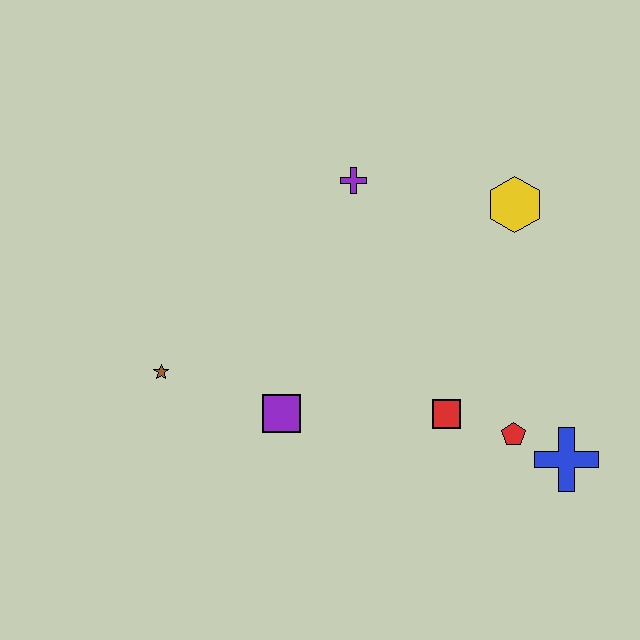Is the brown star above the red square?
Yes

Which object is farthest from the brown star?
The blue cross is farthest from the brown star.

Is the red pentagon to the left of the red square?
No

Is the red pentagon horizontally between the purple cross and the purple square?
No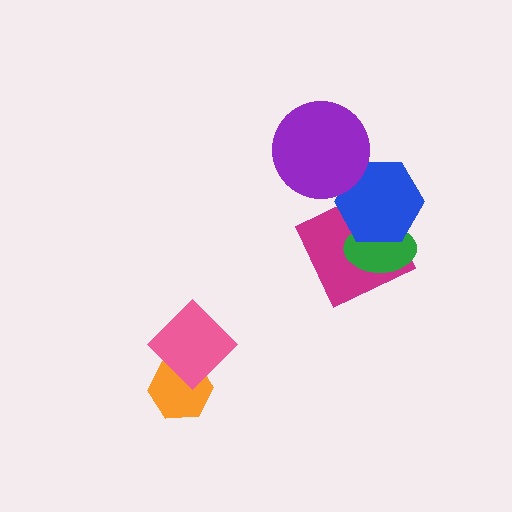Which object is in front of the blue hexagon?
The purple circle is in front of the blue hexagon.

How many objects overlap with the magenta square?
2 objects overlap with the magenta square.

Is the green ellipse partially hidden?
Yes, it is partially covered by another shape.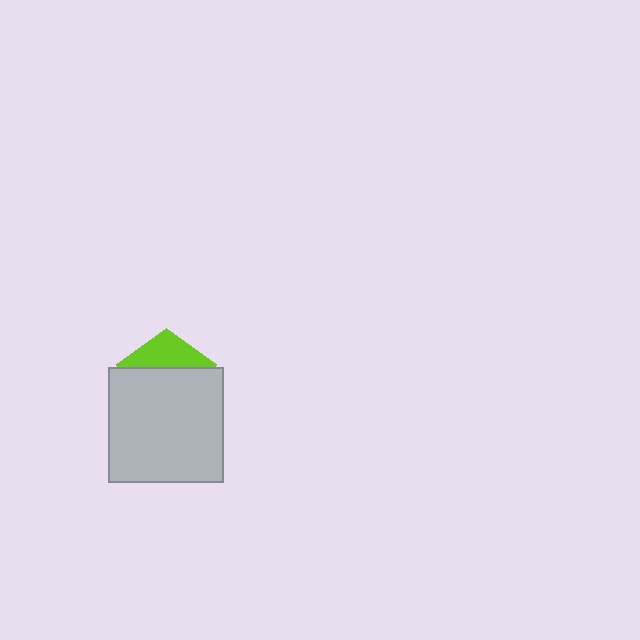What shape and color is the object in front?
The object in front is a light gray square.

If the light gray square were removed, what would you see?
You would see the complete lime pentagon.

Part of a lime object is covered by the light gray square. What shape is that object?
It is a pentagon.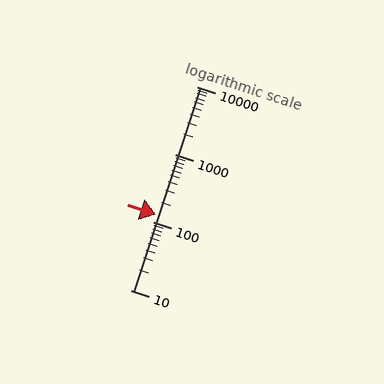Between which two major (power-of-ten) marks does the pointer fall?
The pointer is between 100 and 1000.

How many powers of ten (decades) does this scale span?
The scale spans 3 decades, from 10 to 10000.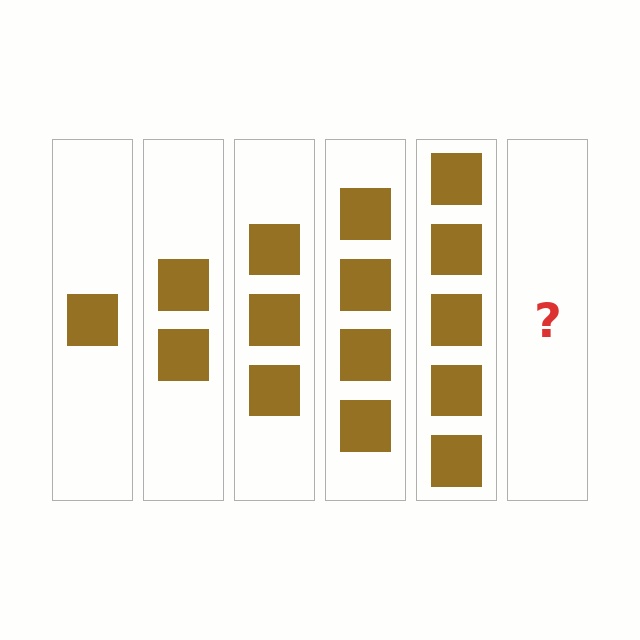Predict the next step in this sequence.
The next step is 6 squares.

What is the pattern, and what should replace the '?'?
The pattern is that each step adds one more square. The '?' should be 6 squares.